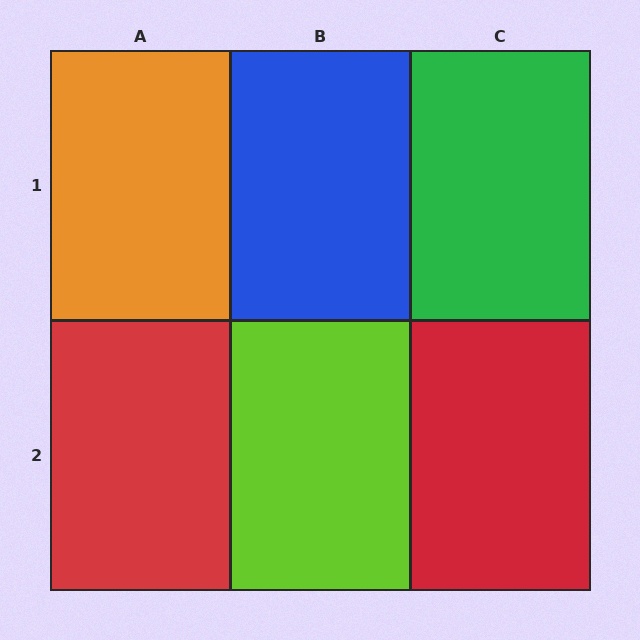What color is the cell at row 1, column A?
Orange.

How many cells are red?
2 cells are red.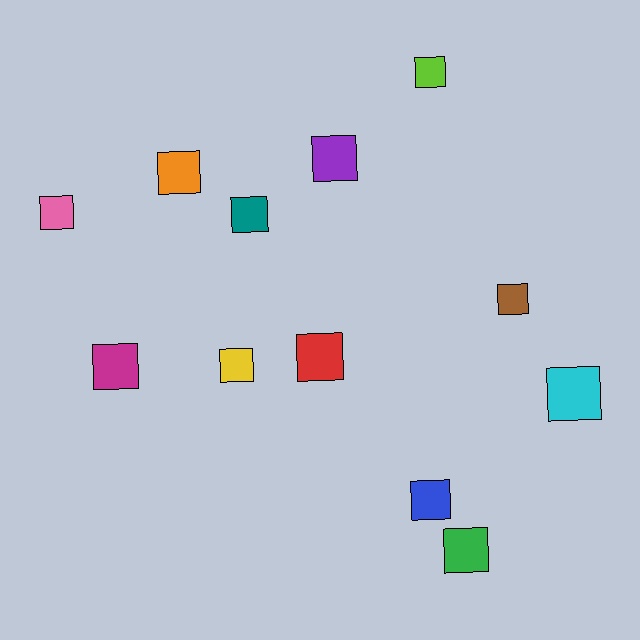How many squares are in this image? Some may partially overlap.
There are 12 squares.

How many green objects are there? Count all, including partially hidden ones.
There is 1 green object.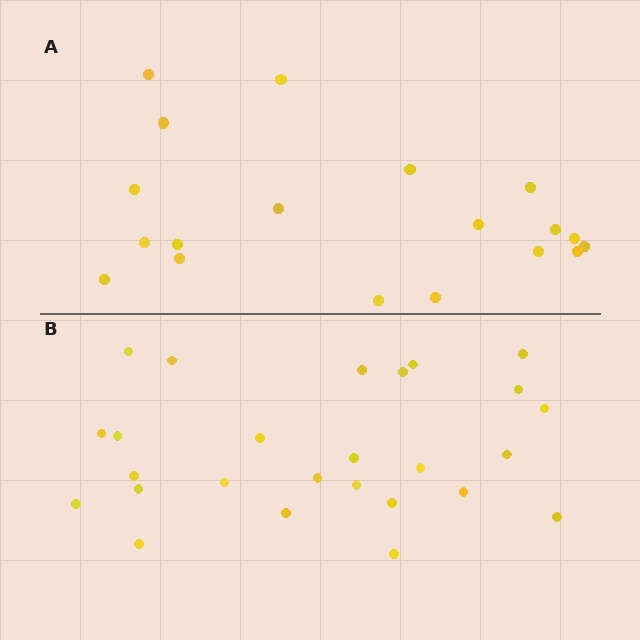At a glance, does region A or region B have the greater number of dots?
Region B (the bottom region) has more dots.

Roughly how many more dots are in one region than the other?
Region B has roughly 8 or so more dots than region A.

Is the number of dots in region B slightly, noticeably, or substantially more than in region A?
Region B has noticeably more, but not dramatically so. The ratio is roughly 1.4 to 1.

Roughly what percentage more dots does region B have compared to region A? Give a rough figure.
About 35% more.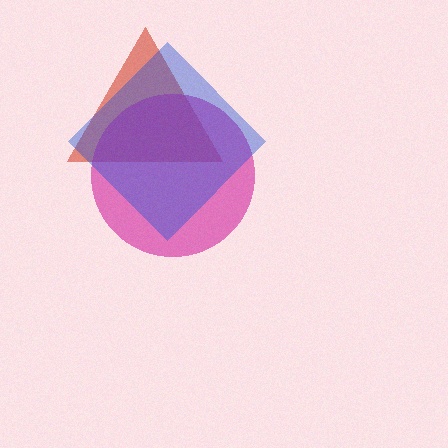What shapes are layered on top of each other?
The layered shapes are: a red triangle, a magenta circle, a blue diamond.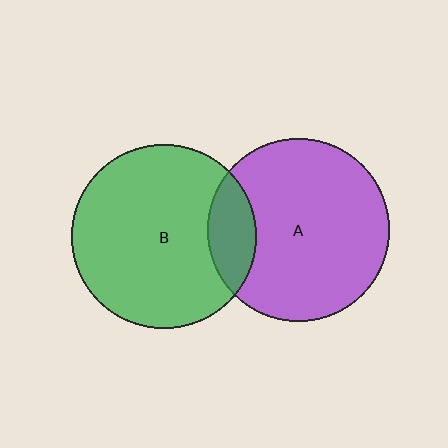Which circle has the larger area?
Circle B (green).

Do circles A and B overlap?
Yes.